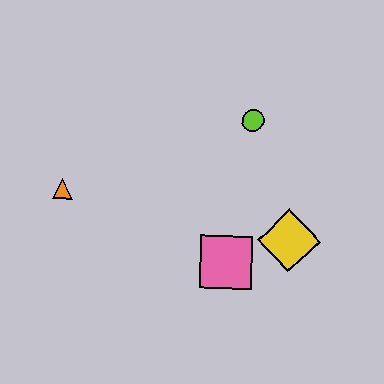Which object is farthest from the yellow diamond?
The orange triangle is farthest from the yellow diamond.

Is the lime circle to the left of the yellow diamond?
Yes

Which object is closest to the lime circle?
The yellow diamond is closest to the lime circle.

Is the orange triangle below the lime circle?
Yes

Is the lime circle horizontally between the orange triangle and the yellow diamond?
Yes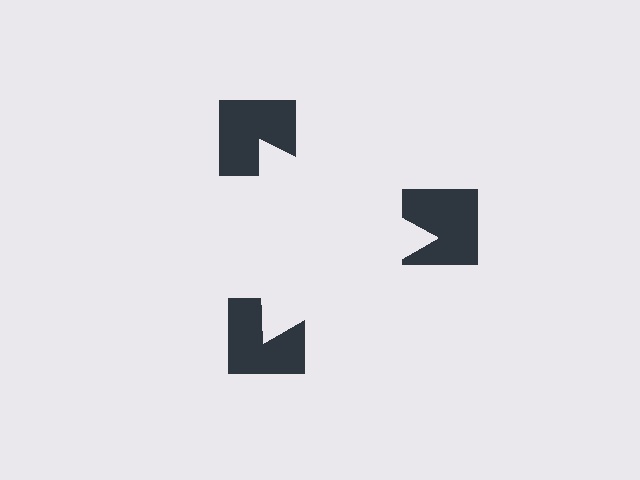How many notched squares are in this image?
There are 3 — one at each vertex of the illusory triangle.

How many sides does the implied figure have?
3 sides.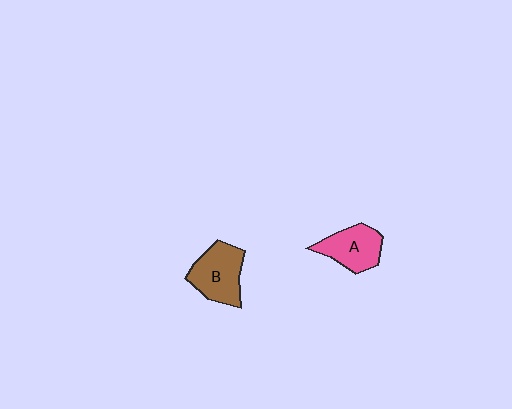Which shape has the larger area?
Shape B (brown).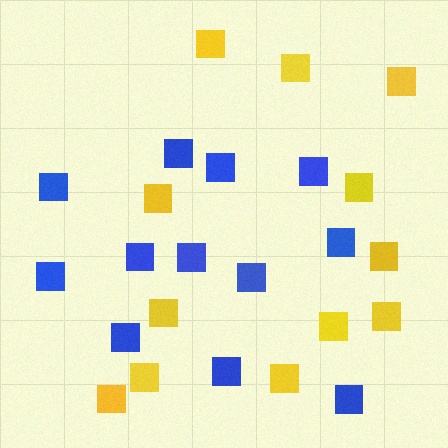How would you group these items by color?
There are 2 groups: one group of yellow squares (12) and one group of blue squares (12).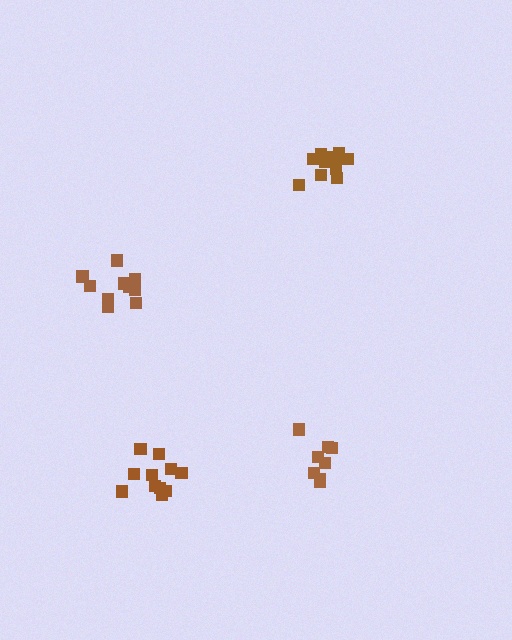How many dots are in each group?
Group 1: 11 dots, Group 2: 10 dots, Group 3: 11 dots, Group 4: 8 dots (40 total).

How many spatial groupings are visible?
There are 4 spatial groupings.